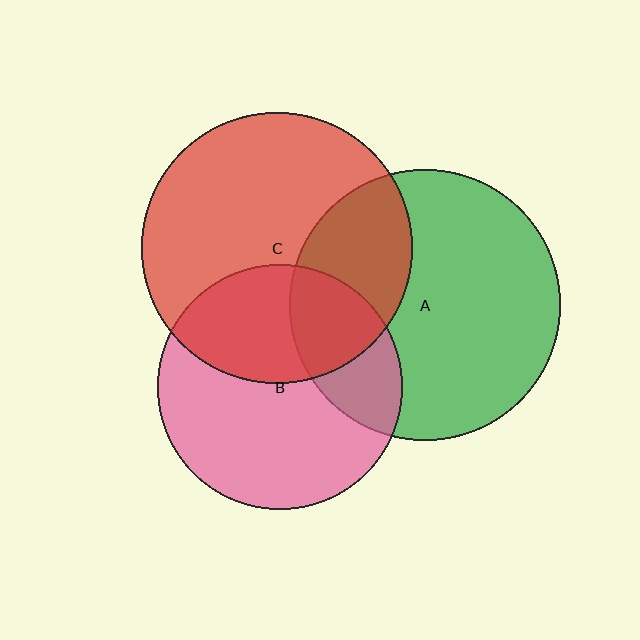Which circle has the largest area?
Circle A (green).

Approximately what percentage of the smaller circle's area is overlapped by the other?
Approximately 30%.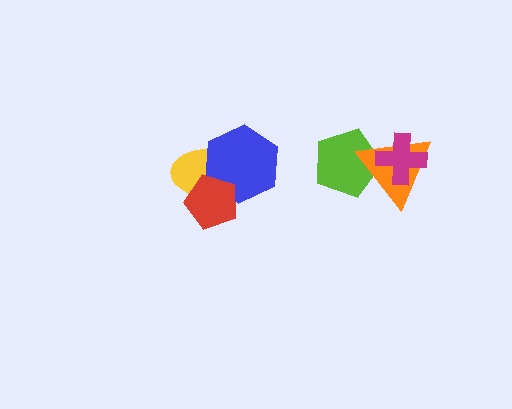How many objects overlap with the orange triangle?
2 objects overlap with the orange triangle.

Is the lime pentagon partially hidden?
Yes, it is partially covered by another shape.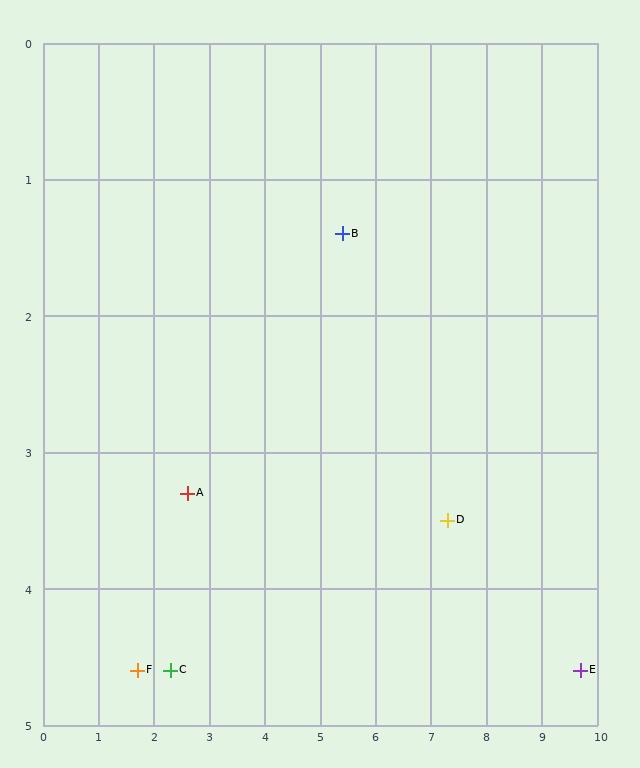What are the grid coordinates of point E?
Point E is at approximately (9.7, 4.6).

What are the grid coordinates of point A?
Point A is at approximately (2.6, 3.3).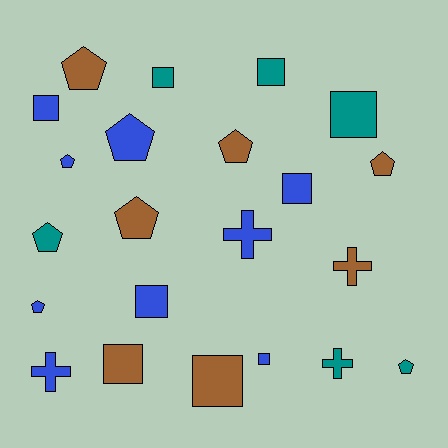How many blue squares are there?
There are 4 blue squares.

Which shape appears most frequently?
Square, with 9 objects.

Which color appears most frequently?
Blue, with 9 objects.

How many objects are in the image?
There are 22 objects.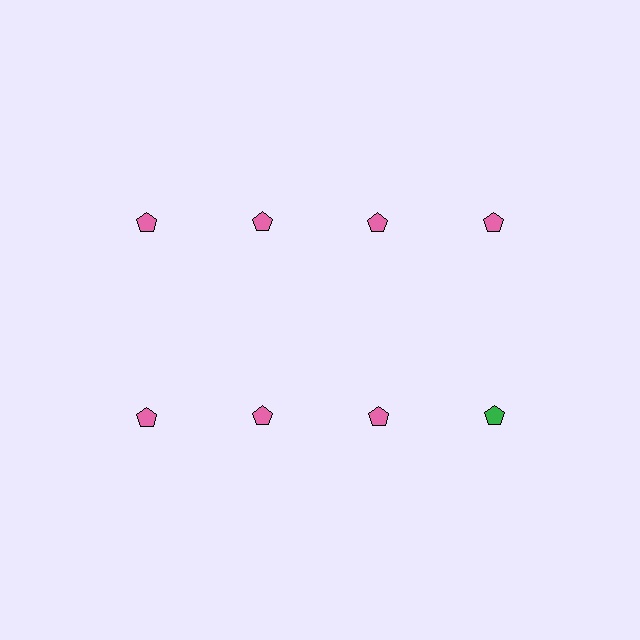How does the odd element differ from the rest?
It has a different color: green instead of pink.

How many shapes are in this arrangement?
There are 8 shapes arranged in a grid pattern.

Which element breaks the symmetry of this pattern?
The green pentagon in the second row, second from right column breaks the symmetry. All other shapes are pink pentagons.